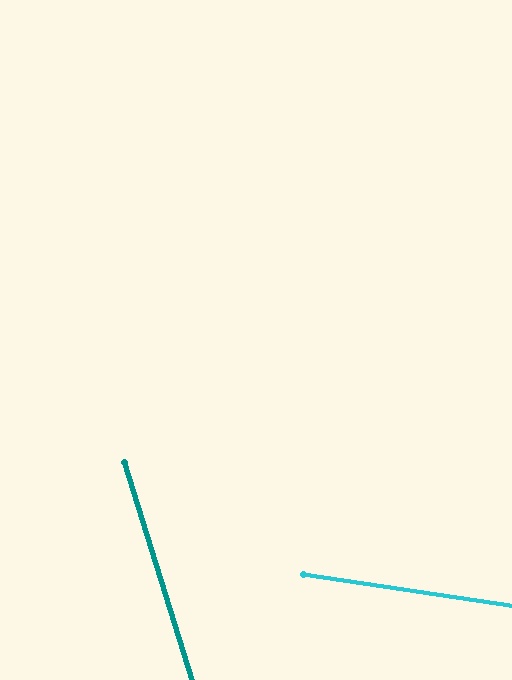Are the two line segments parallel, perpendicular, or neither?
Neither parallel nor perpendicular — they differ by about 64°.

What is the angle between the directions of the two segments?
Approximately 64 degrees.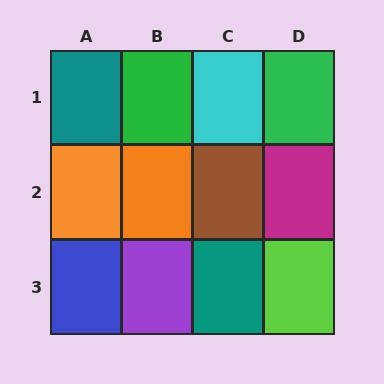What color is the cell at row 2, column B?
Orange.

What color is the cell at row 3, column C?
Teal.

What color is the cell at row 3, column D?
Lime.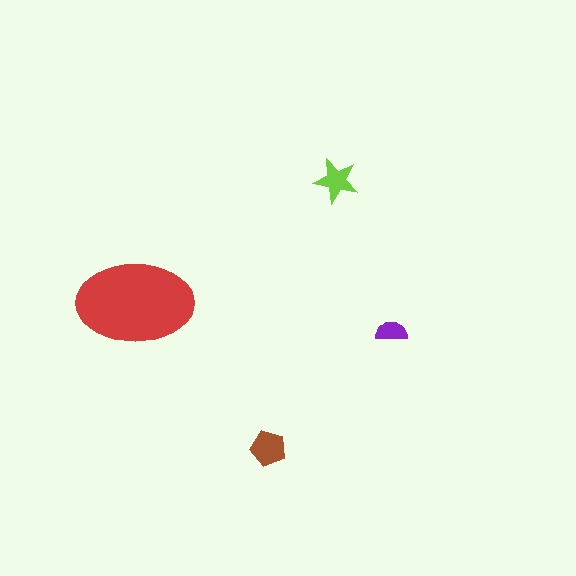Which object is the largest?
The red ellipse.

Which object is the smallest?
The purple semicircle.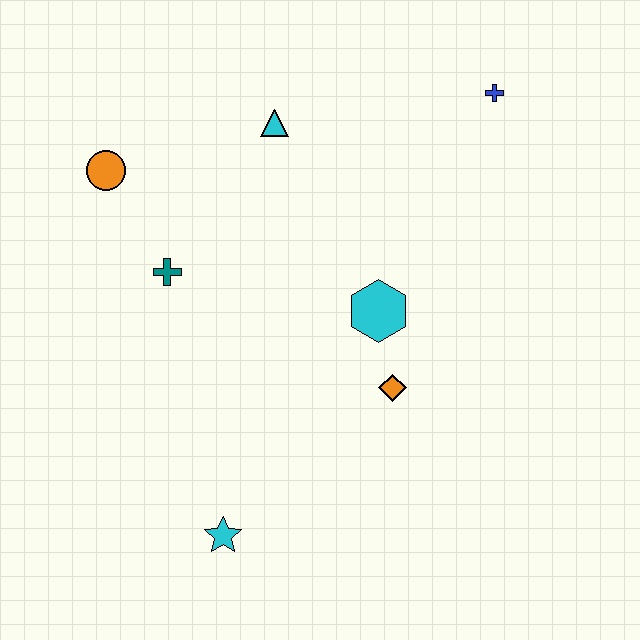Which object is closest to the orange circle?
The teal cross is closest to the orange circle.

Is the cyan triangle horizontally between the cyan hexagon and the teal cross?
Yes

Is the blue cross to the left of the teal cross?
No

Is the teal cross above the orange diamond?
Yes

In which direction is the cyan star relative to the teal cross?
The cyan star is below the teal cross.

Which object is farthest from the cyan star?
The blue cross is farthest from the cyan star.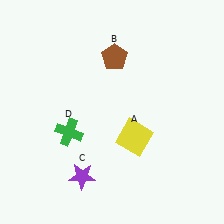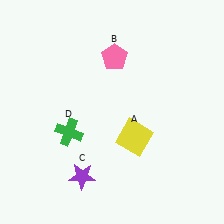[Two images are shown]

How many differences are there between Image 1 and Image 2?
There is 1 difference between the two images.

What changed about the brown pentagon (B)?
In Image 1, B is brown. In Image 2, it changed to pink.